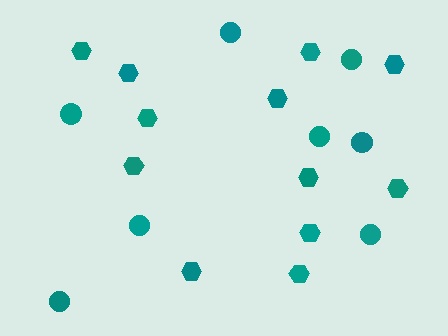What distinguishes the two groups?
There are 2 groups: one group of hexagons (12) and one group of circles (8).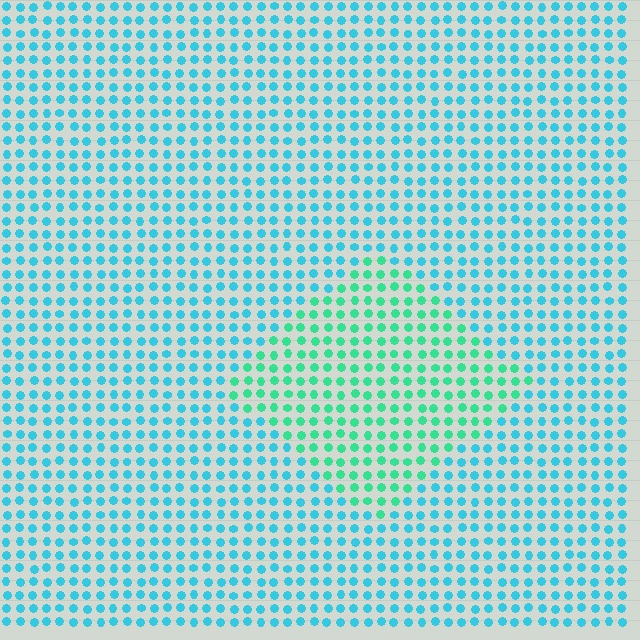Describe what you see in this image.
The image is filled with small cyan elements in a uniform arrangement. A diamond-shaped region is visible where the elements are tinted to a slightly different hue, forming a subtle color boundary.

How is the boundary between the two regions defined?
The boundary is defined purely by a slight shift in hue (about 36 degrees). Spacing, size, and orientation are identical on both sides.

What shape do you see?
I see a diamond.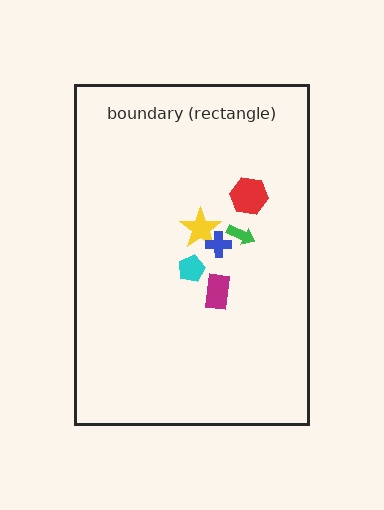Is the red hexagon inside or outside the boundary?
Inside.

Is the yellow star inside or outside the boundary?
Inside.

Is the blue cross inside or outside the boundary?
Inside.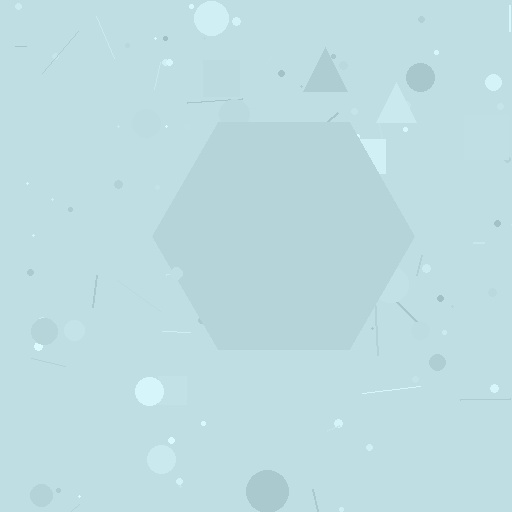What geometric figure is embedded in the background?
A hexagon is embedded in the background.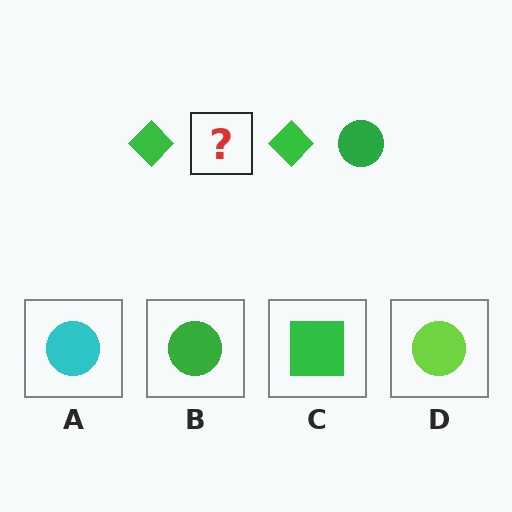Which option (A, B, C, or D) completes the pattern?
B.